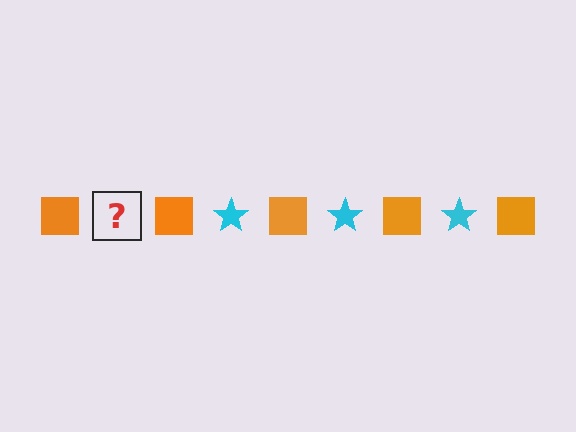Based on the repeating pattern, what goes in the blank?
The blank should be a cyan star.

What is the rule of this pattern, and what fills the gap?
The rule is that the pattern alternates between orange square and cyan star. The gap should be filled with a cyan star.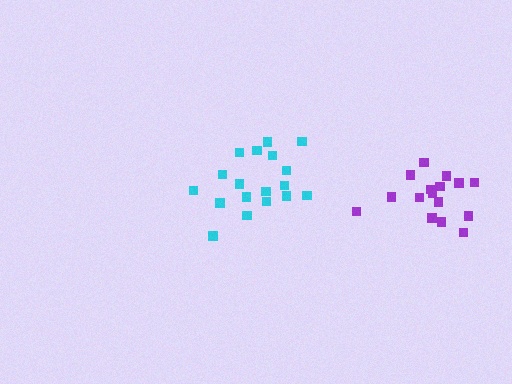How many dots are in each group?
Group 1: 16 dots, Group 2: 18 dots (34 total).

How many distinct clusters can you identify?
There are 2 distinct clusters.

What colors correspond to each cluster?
The clusters are colored: purple, cyan.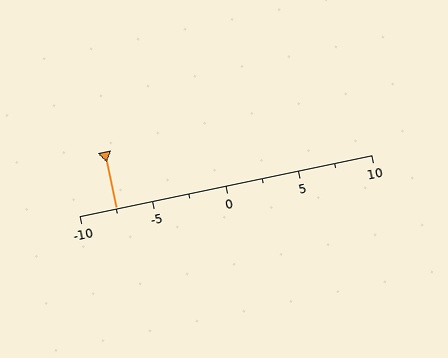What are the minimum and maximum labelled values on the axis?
The axis runs from -10 to 10.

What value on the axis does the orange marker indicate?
The marker indicates approximately -7.5.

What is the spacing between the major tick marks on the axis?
The major ticks are spaced 5 apart.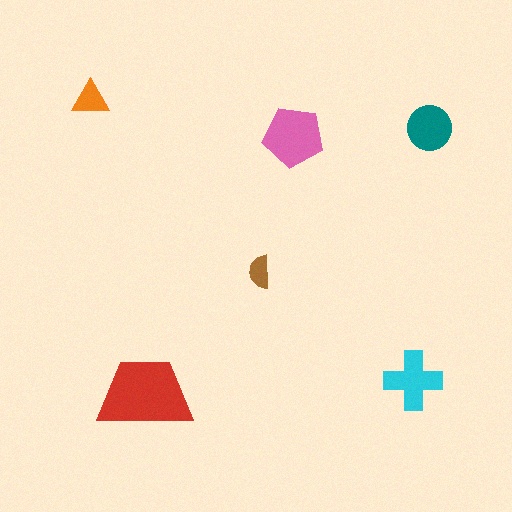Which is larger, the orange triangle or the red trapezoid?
The red trapezoid.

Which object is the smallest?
The brown semicircle.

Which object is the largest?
The red trapezoid.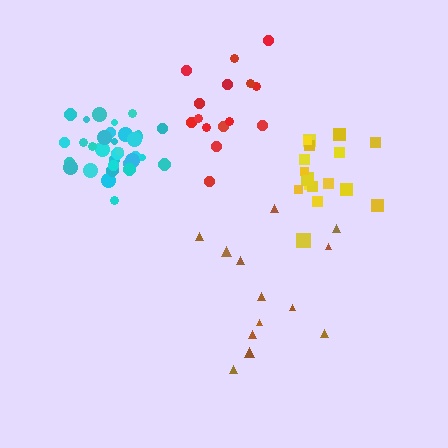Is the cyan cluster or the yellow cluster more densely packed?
Cyan.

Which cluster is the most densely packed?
Cyan.